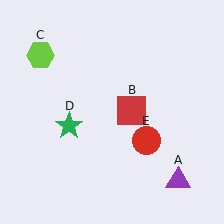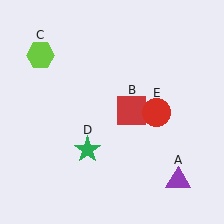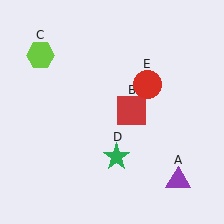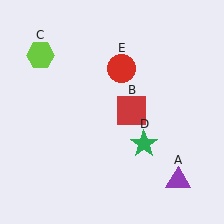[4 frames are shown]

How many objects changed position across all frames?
2 objects changed position: green star (object D), red circle (object E).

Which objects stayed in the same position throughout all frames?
Purple triangle (object A) and red square (object B) and lime hexagon (object C) remained stationary.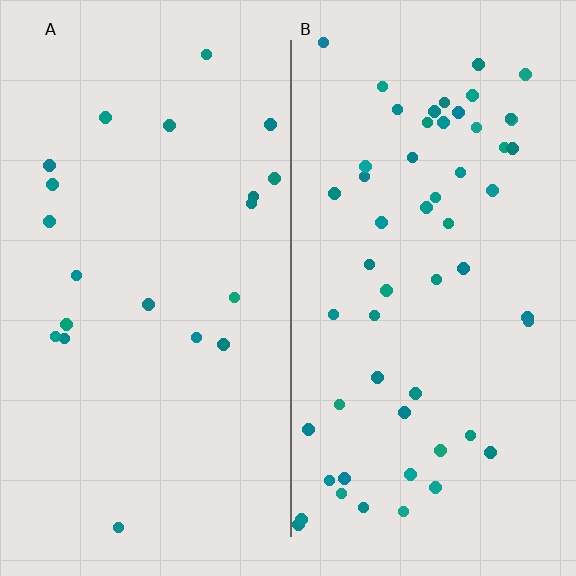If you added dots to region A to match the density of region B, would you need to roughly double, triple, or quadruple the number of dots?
Approximately triple.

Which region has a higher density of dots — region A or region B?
B (the right).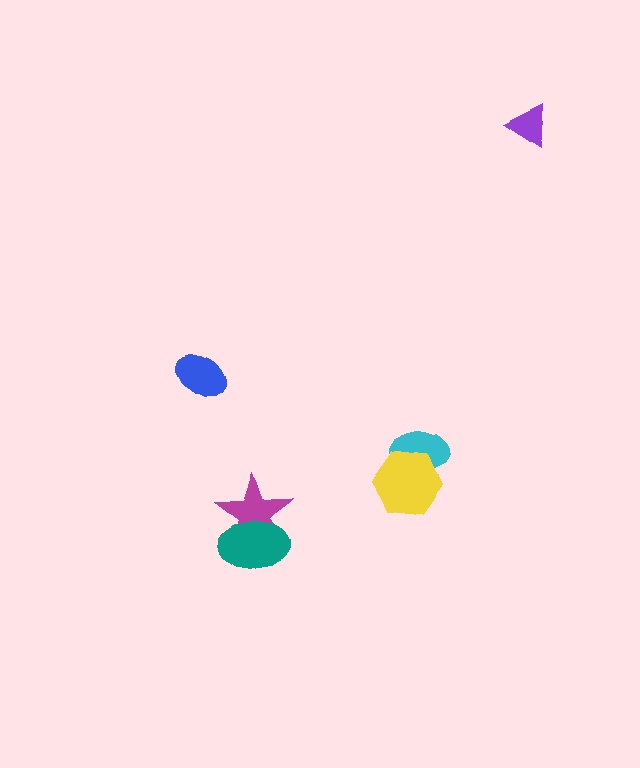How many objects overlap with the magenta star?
1 object overlaps with the magenta star.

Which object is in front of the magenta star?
The teal ellipse is in front of the magenta star.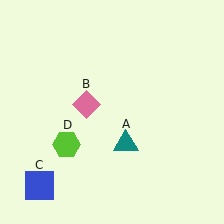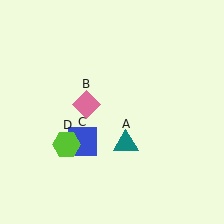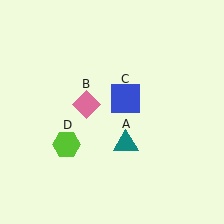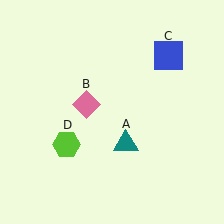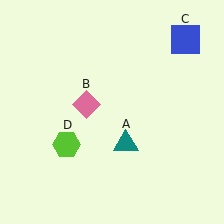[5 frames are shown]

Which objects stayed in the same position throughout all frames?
Teal triangle (object A) and pink diamond (object B) and lime hexagon (object D) remained stationary.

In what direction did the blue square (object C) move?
The blue square (object C) moved up and to the right.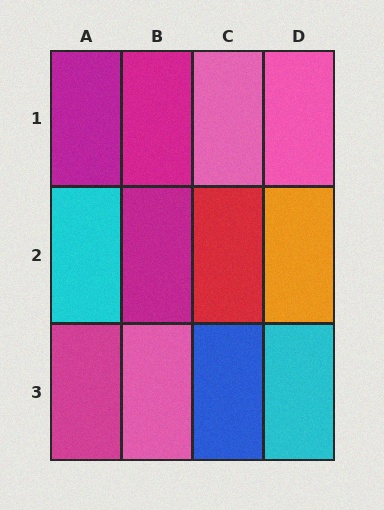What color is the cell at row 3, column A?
Magenta.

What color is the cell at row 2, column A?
Cyan.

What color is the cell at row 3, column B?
Pink.